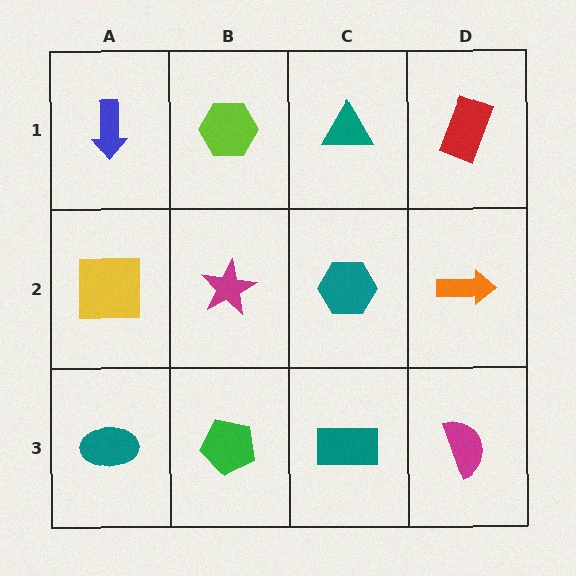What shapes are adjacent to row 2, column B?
A lime hexagon (row 1, column B), a green pentagon (row 3, column B), a yellow square (row 2, column A), a teal hexagon (row 2, column C).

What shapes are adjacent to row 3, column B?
A magenta star (row 2, column B), a teal ellipse (row 3, column A), a teal rectangle (row 3, column C).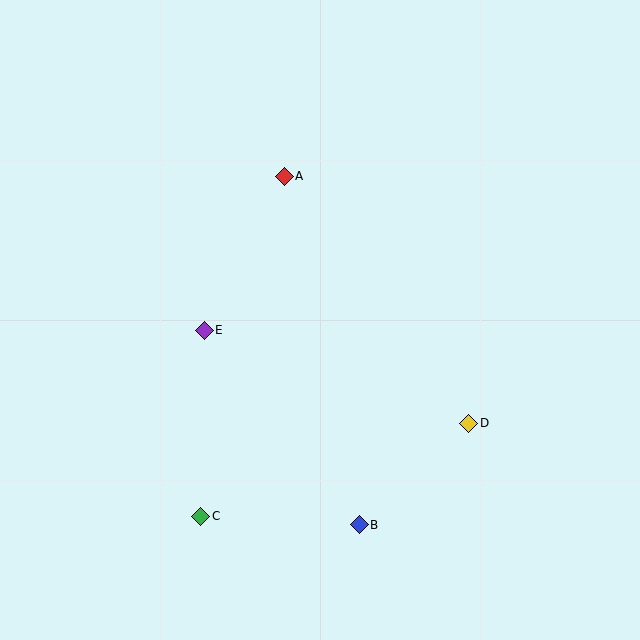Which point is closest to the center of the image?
Point E at (204, 330) is closest to the center.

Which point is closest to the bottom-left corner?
Point C is closest to the bottom-left corner.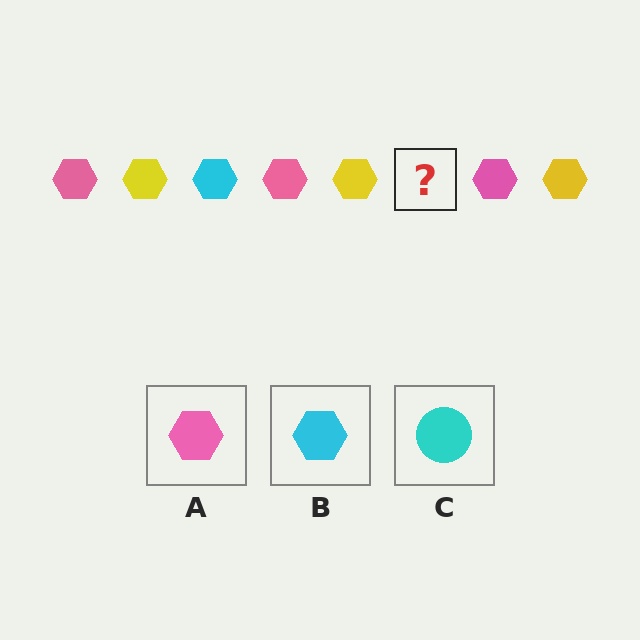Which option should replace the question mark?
Option B.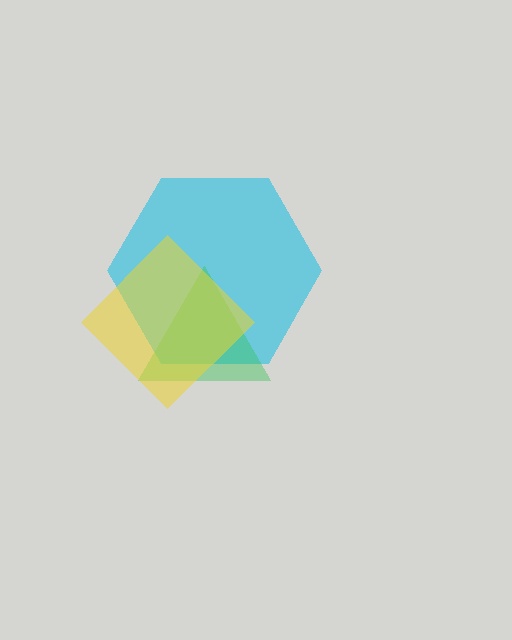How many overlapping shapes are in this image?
There are 3 overlapping shapes in the image.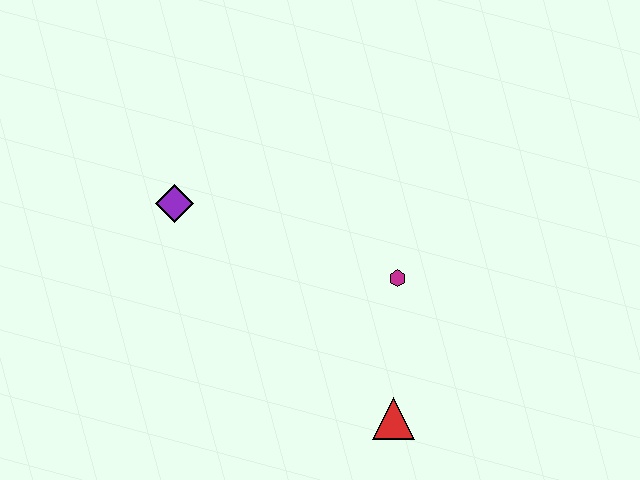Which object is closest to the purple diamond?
The magenta hexagon is closest to the purple diamond.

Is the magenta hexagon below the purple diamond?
Yes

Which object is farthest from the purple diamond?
The red triangle is farthest from the purple diamond.